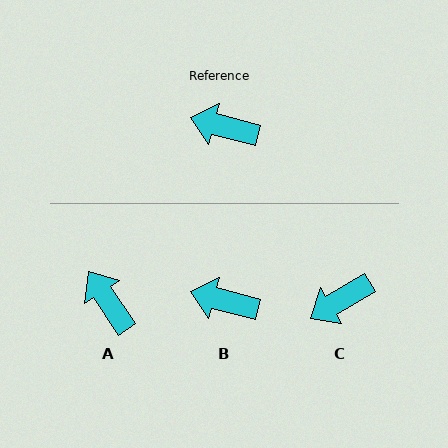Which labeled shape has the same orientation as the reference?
B.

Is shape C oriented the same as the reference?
No, it is off by about 45 degrees.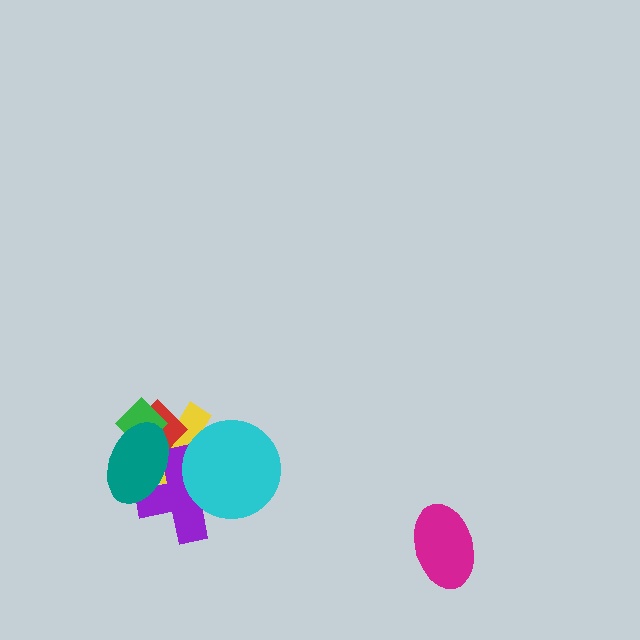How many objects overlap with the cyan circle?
2 objects overlap with the cyan circle.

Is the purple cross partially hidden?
Yes, it is partially covered by another shape.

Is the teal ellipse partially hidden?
No, no other shape covers it.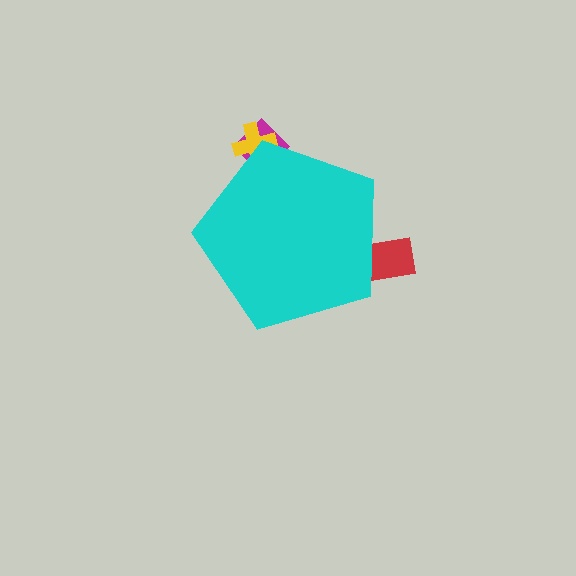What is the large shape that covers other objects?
A cyan pentagon.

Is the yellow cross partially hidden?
Yes, the yellow cross is partially hidden behind the cyan pentagon.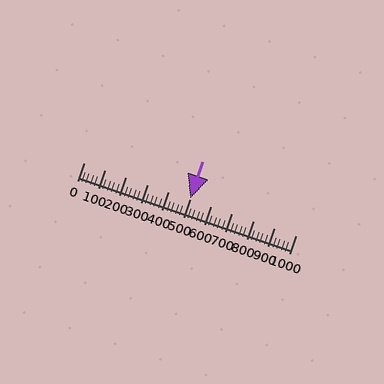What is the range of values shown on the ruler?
The ruler shows values from 0 to 1000.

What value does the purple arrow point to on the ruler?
The purple arrow points to approximately 500.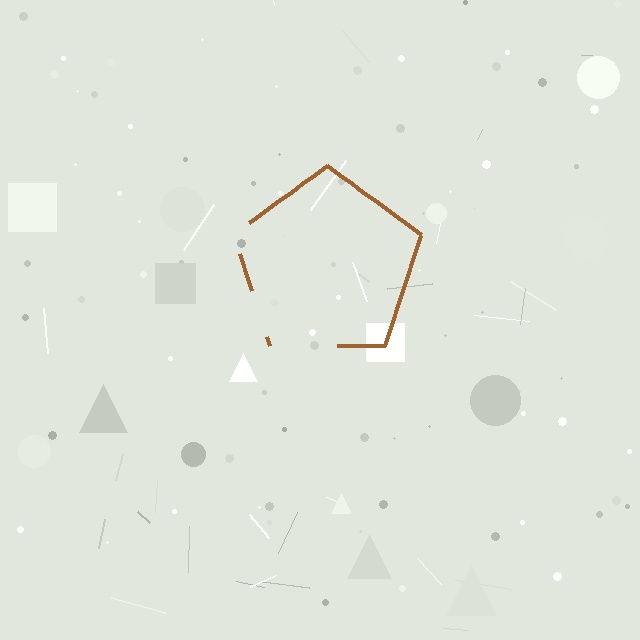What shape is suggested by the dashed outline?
The dashed outline suggests a pentagon.